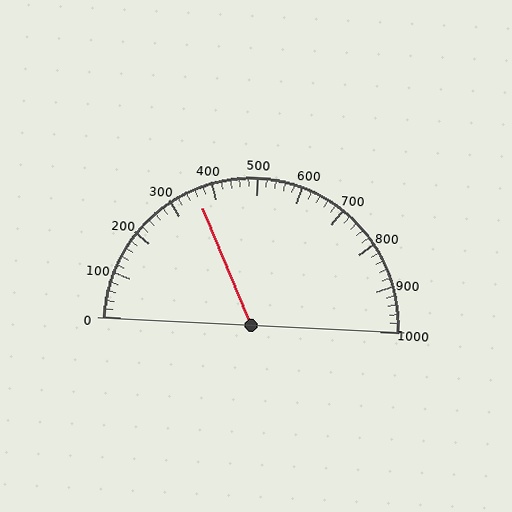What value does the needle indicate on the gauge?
The needle indicates approximately 360.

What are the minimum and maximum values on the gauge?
The gauge ranges from 0 to 1000.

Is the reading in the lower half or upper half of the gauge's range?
The reading is in the lower half of the range (0 to 1000).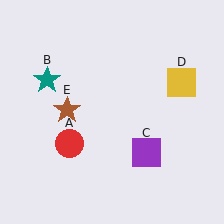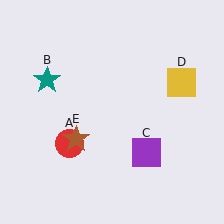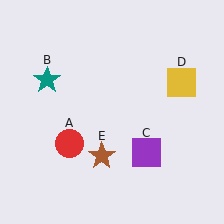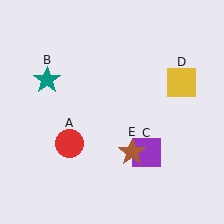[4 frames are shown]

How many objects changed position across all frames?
1 object changed position: brown star (object E).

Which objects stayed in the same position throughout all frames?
Red circle (object A) and teal star (object B) and purple square (object C) and yellow square (object D) remained stationary.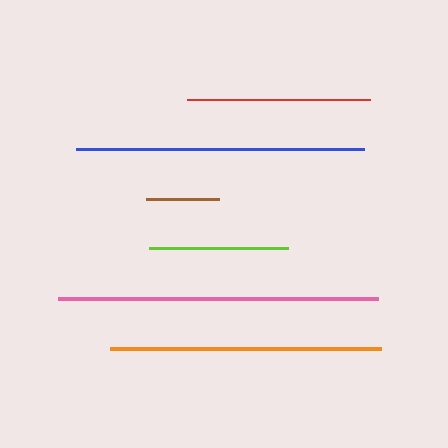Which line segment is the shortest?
The brown line is the shortest at approximately 73 pixels.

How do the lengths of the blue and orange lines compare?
The blue and orange lines are approximately the same length.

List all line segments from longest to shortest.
From longest to shortest: pink, blue, orange, red, lime, brown.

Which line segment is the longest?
The pink line is the longest at approximately 320 pixels.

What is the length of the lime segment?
The lime segment is approximately 139 pixels long.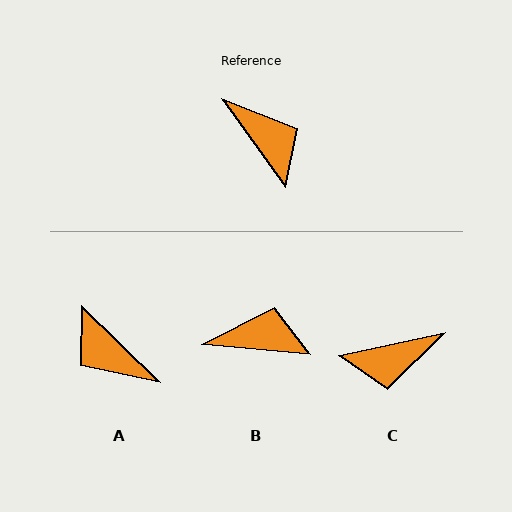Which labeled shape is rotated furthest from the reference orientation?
A, about 170 degrees away.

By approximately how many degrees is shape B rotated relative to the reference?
Approximately 49 degrees counter-clockwise.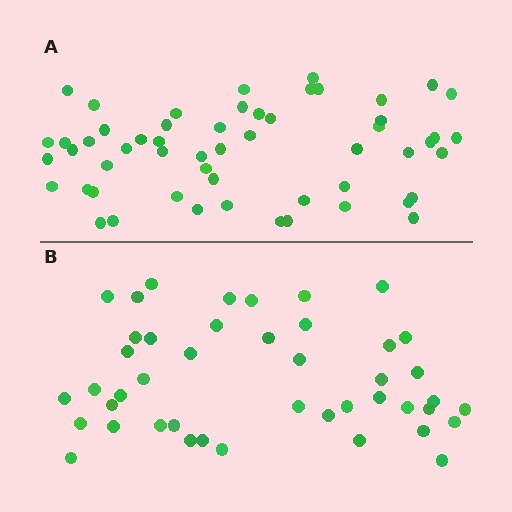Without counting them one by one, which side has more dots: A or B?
Region A (the top region) has more dots.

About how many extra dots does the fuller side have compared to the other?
Region A has roughly 12 or so more dots than region B.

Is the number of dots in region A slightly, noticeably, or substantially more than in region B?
Region A has noticeably more, but not dramatically so. The ratio is roughly 1.2 to 1.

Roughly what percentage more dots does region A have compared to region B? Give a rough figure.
About 25% more.